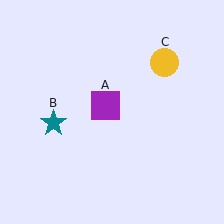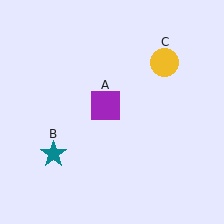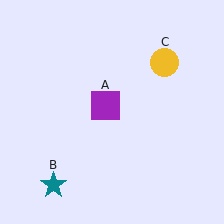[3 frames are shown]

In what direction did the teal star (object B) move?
The teal star (object B) moved down.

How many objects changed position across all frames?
1 object changed position: teal star (object B).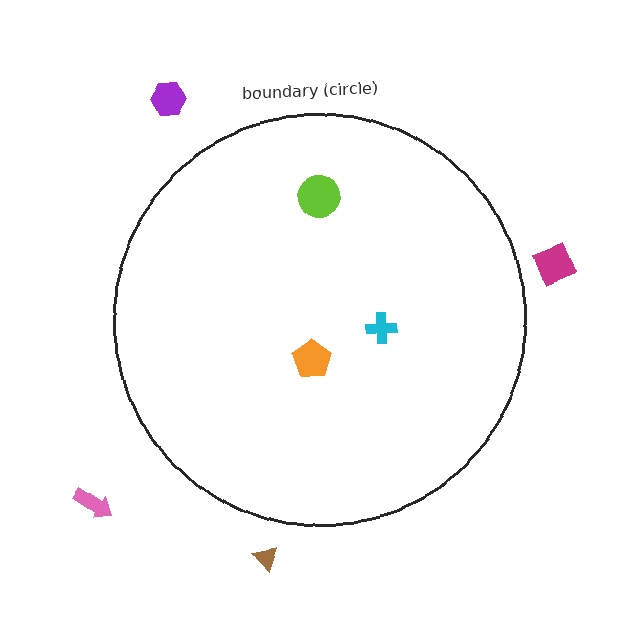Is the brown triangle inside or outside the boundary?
Outside.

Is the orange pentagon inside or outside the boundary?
Inside.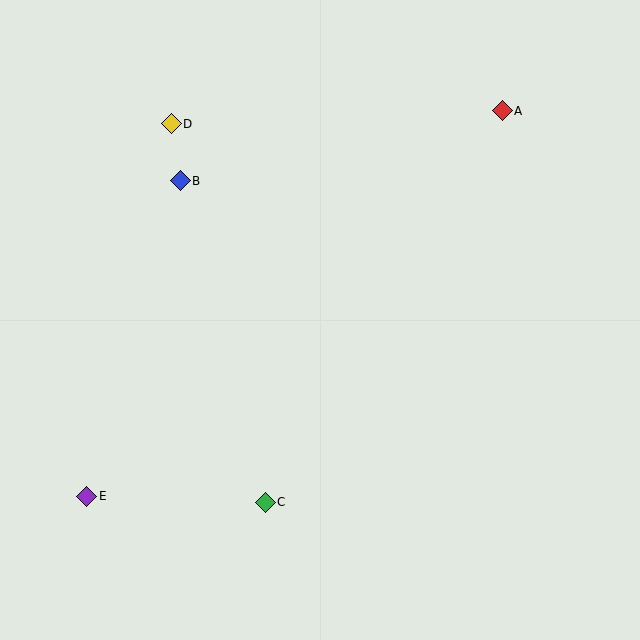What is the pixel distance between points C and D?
The distance between C and D is 390 pixels.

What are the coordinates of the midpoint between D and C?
The midpoint between D and C is at (218, 313).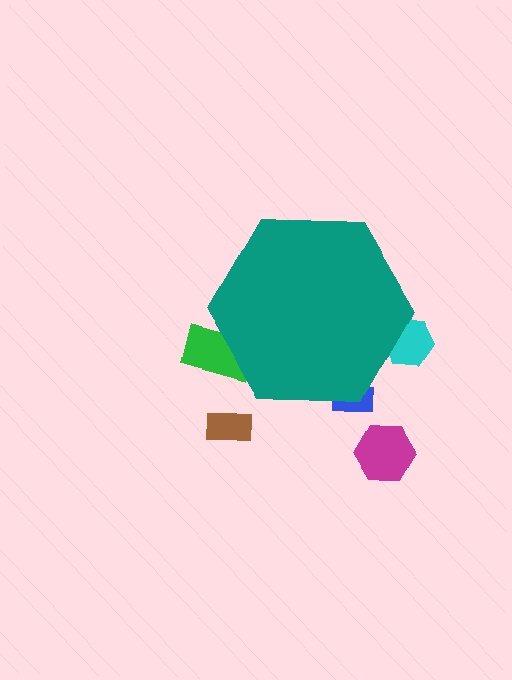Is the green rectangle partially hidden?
Yes, the green rectangle is partially hidden behind the teal hexagon.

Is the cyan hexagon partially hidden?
Yes, the cyan hexagon is partially hidden behind the teal hexagon.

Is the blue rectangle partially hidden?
Yes, the blue rectangle is partially hidden behind the teal hexagon.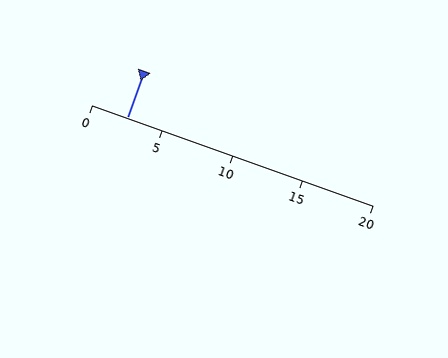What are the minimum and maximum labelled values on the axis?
The axis runs from 0 to 20.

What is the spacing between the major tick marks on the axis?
The major ticks are spaced 5 apart.